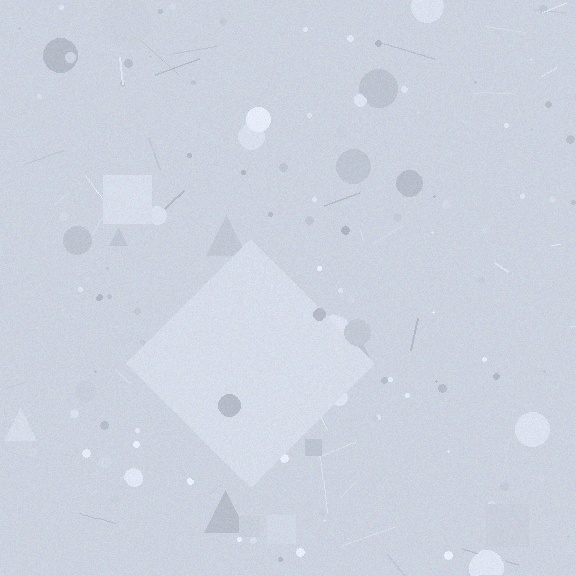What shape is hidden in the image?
A diamond is hidden in the image.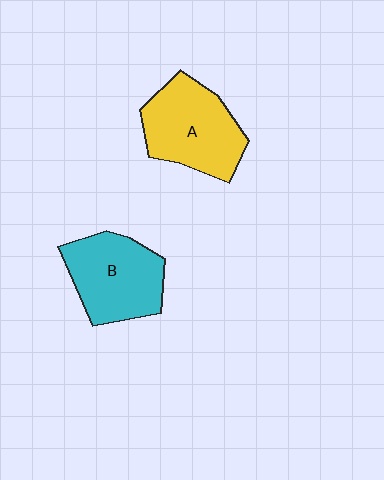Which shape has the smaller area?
Shape B (cyan).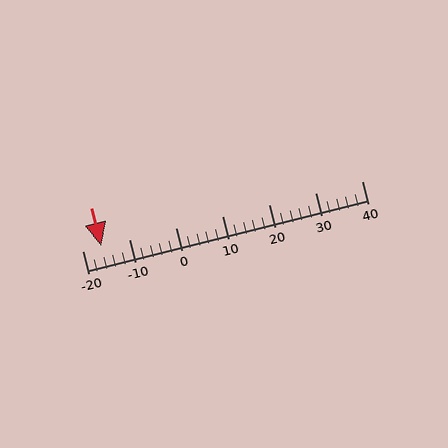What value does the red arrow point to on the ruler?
The red arrow points to approximately -16.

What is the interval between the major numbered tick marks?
The major tick marks are spaced 10 units apart.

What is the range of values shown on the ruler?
The ruler shows values from -20 to 40.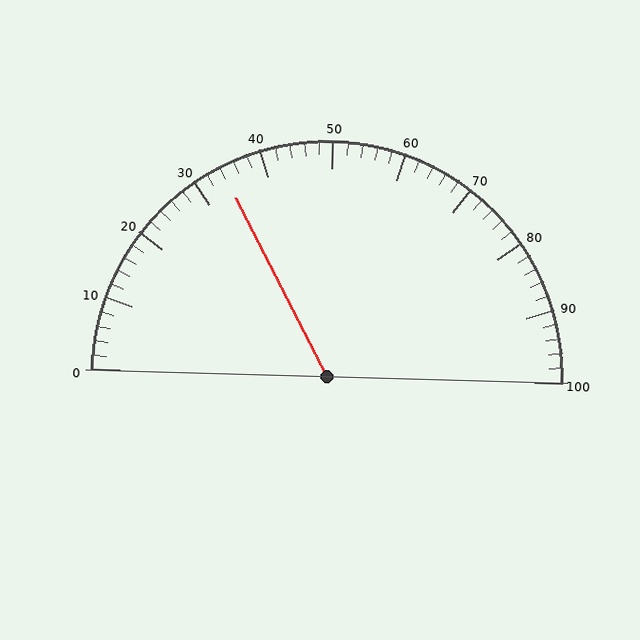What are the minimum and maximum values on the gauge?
The gauge ranges from 0 to 100.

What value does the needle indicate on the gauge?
The needle indicates approximately 34.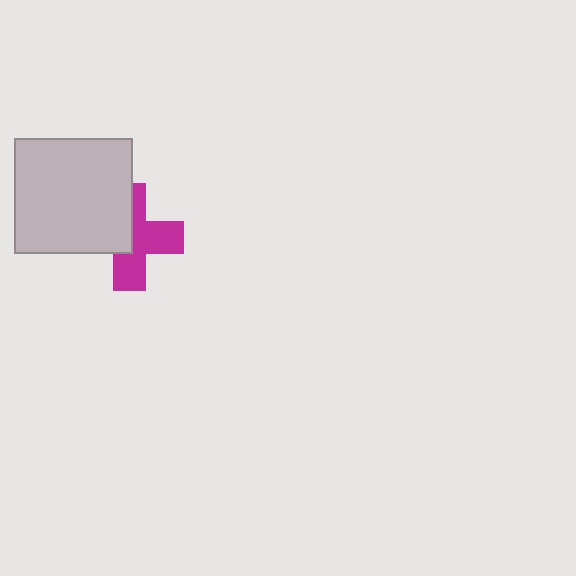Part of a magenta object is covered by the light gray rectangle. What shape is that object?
It is a cross.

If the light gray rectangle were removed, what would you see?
You would see the complete magenta cross.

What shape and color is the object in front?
The object in front is a light gray rectangle.